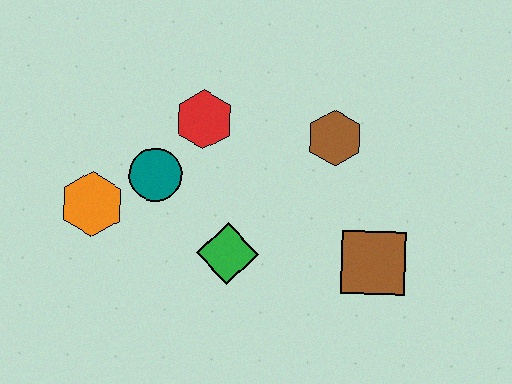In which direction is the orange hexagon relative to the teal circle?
The orange hexagon is to the left of the teal circle.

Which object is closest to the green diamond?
The teal circle is closest to the green diamond.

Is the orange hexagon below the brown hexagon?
Yes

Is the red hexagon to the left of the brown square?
Yes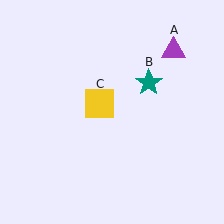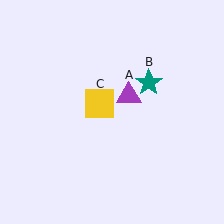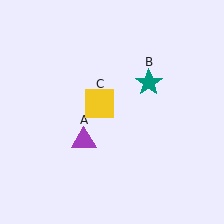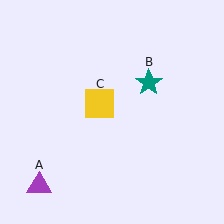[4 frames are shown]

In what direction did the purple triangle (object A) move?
The purple triangle (object A) moved down and to the left.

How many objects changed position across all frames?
1 object changed position: purple triangle (object A).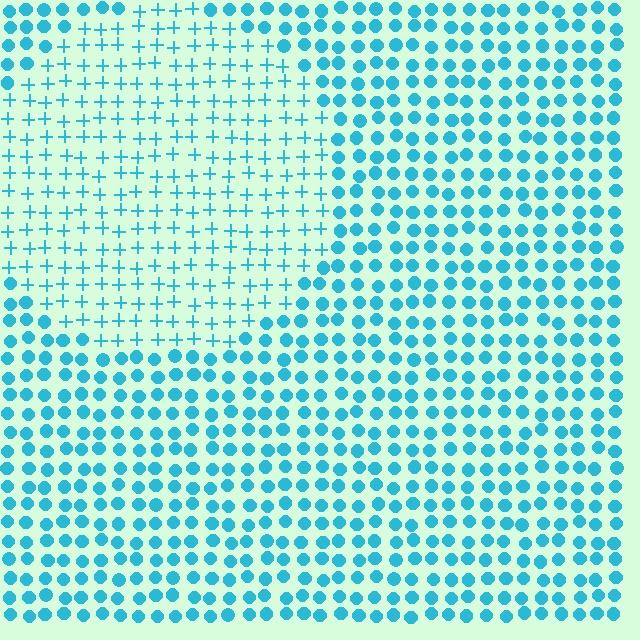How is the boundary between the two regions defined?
The boundary is defined by a change in element shape: plus signs inside vs. circles outside. All elements share the same color and spacing.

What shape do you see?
I see a circle.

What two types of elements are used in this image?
The image uses plus signs inside the circle region and circles outside it.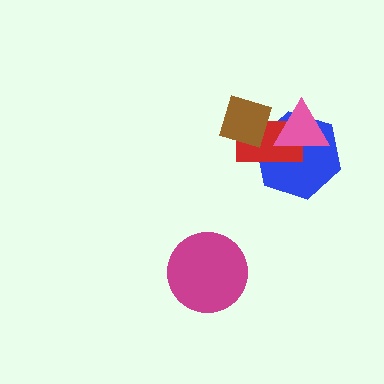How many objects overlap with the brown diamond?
2 objects overlap with the brown diamond.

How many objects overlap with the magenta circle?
0 objects overlap with the magenta circle.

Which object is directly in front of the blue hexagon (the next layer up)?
The red rectangle is directly in front of the blue hexagon.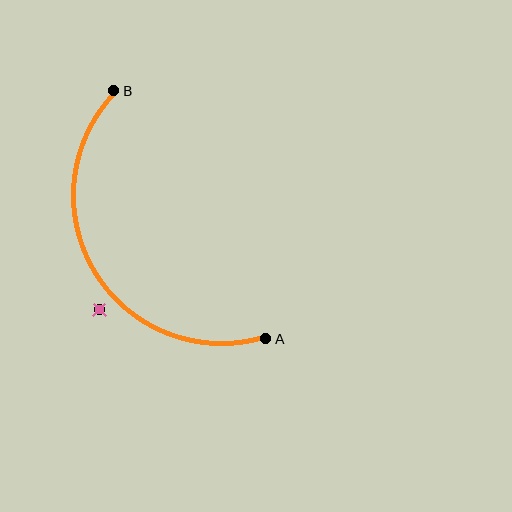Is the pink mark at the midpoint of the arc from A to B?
No — the pink mark does not lie on the arc at all. It sits slightly outside the curve.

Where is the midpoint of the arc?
The arc midpoint is the point on the curve farthest from the straight line joining A and B. It sits to the left of that line.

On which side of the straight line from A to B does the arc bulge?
The arc bulges to the left of the straight line connecting A and B.